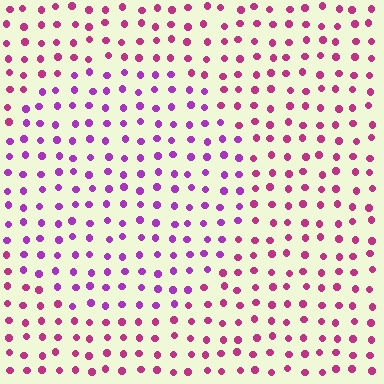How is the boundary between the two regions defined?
The boundary is defined purely by a slight shift in hue (about 34 degrees). Spacing, size, and orientation are identical on both sides.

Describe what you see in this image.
The image is filled with small magenta elements in a uniform arrangement. A circle-shaped region is visible where the elements are tinted to a slightly different hue, forming a subtle color boundary.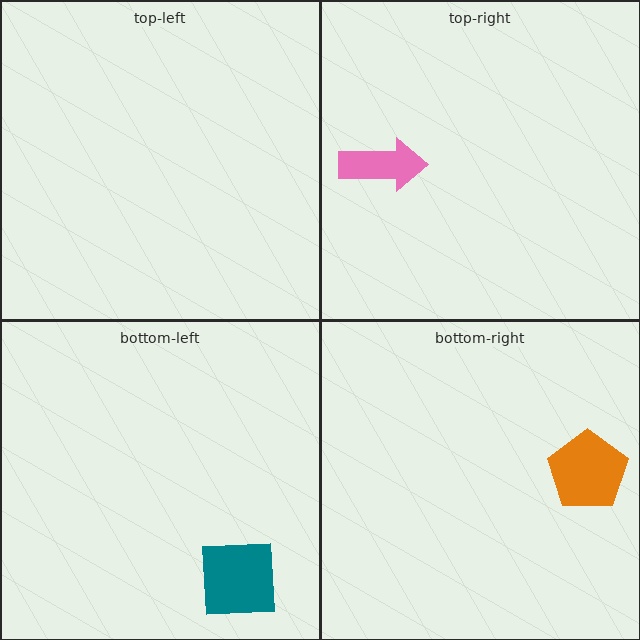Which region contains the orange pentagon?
The bottom-right region.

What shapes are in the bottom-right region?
The orange pentagon.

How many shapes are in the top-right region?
1.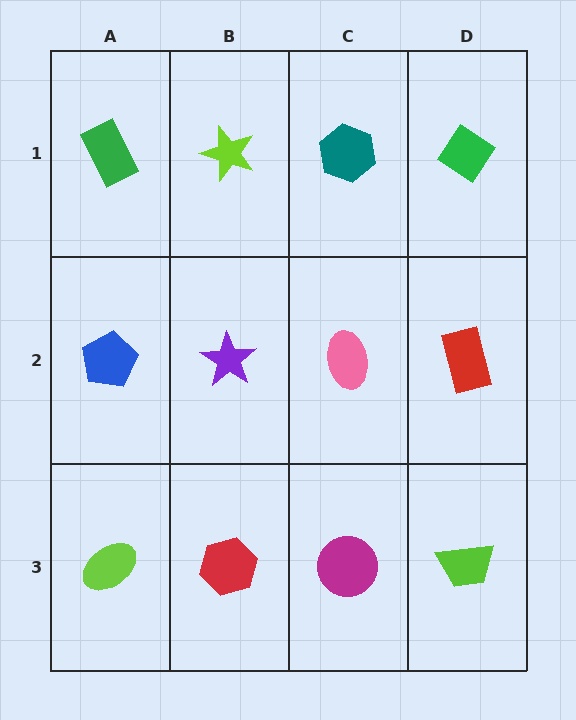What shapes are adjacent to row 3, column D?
A red rectangle (row 2, column D), a magenta circle (row 3, column C).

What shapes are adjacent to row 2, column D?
A green diamond (row 1, column D), a lime trapezoid (row 3, column D), a pink ellipse (row 2, column C).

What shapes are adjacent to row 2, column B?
A lime star (row 1, column B), a red hexagon (row 3, column B), a blue pentagon (row 2, column A), a pink ellipse (row 2, column C).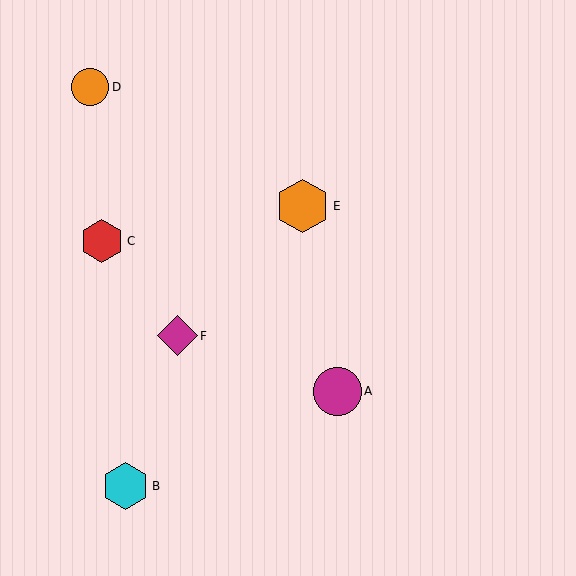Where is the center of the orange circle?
The center of the orange circle is at (90, 87).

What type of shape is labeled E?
Shape E is an orange hexagon.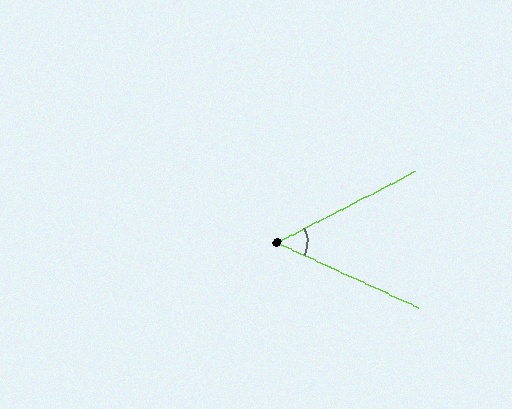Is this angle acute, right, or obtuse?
It is acute.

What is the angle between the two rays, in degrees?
Approximately 52 degrees.